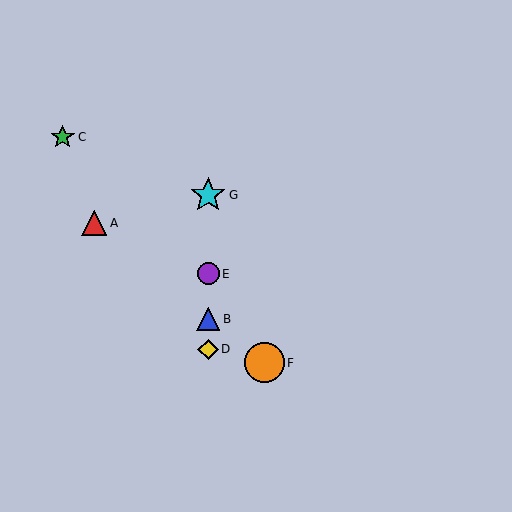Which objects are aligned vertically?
Objects B, D, E, G are aligned vertically.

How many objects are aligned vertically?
4 objects (B, D, E, G) are aligned vertically.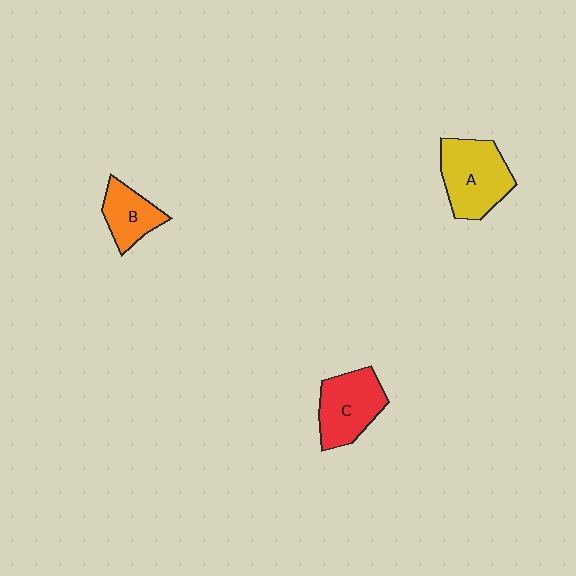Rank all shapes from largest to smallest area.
From largest to smallest: A (yellow), C (red), B (orange).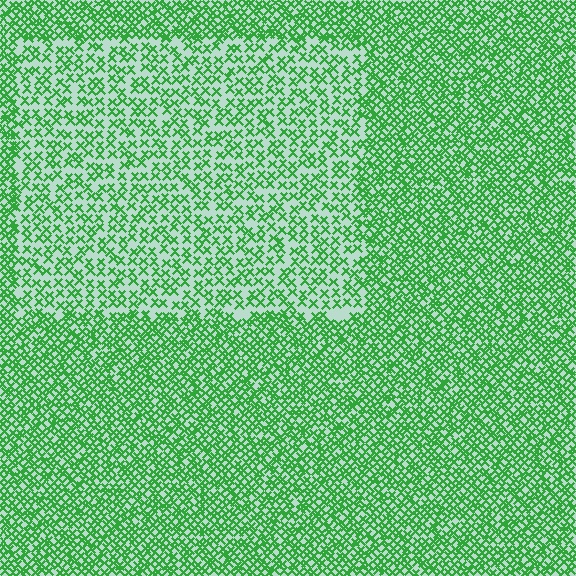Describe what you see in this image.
The image contains small green elements arranged at two different densities. A rectangle-shaped region is visible where the elements are less densely packed than the surrounding area.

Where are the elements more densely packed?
The elements are more densely packed outside the rectangle boundary.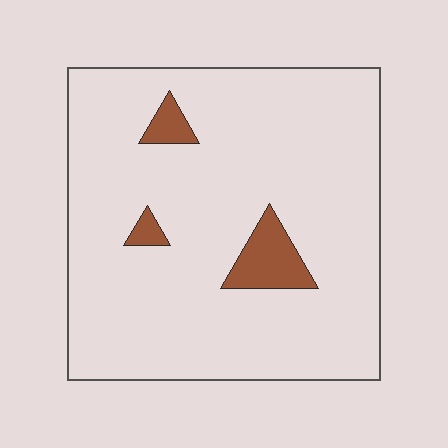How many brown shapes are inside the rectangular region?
3.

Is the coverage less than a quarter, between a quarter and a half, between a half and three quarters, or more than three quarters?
Less than a quarter.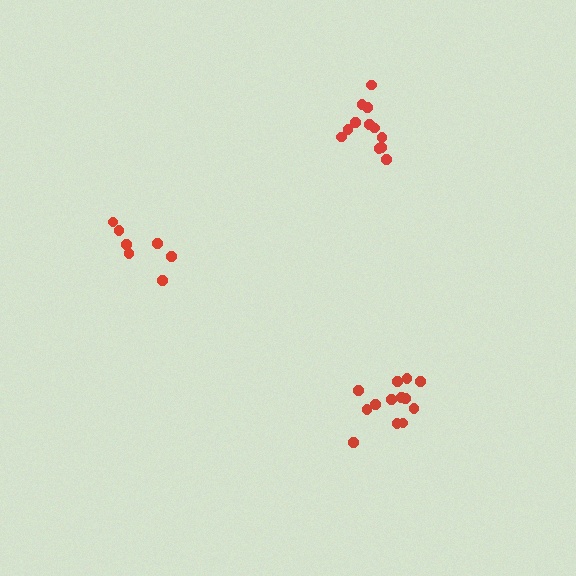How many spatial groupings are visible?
There are 3 spatial groupings.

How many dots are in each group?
Group 1: 13 dots, Group 2: 7 dots, Group 3: 12 dots (32 total).